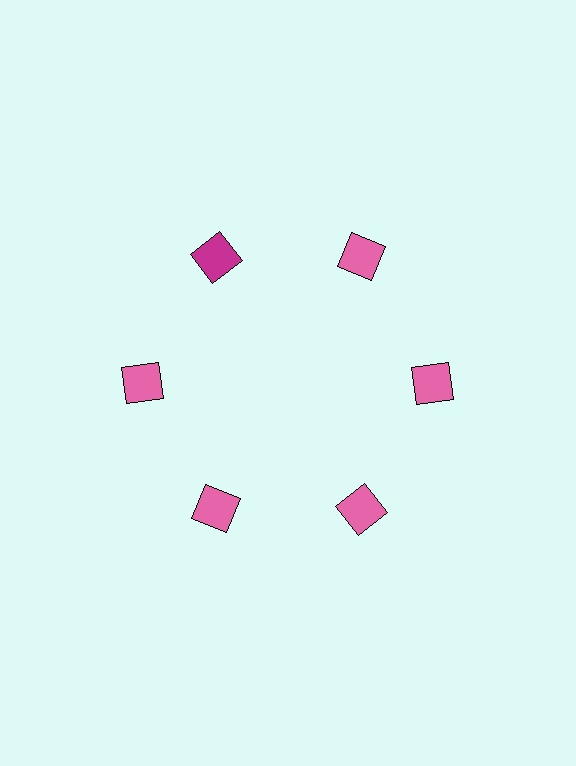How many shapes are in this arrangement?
There are 6 shapes arranged in a ring pattern.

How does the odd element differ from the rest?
It has a different color: magenta instead of pink.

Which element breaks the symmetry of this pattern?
The magenta square at roughly the 11 o'clock position breaks the symmetry. All other shapes are pink squares.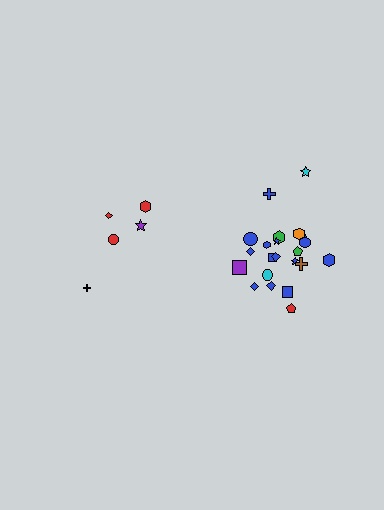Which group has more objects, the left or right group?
The right group.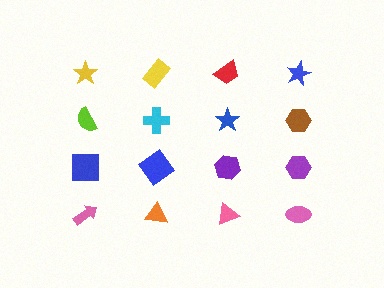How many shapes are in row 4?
4 shapes.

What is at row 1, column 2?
A yellow rectangle.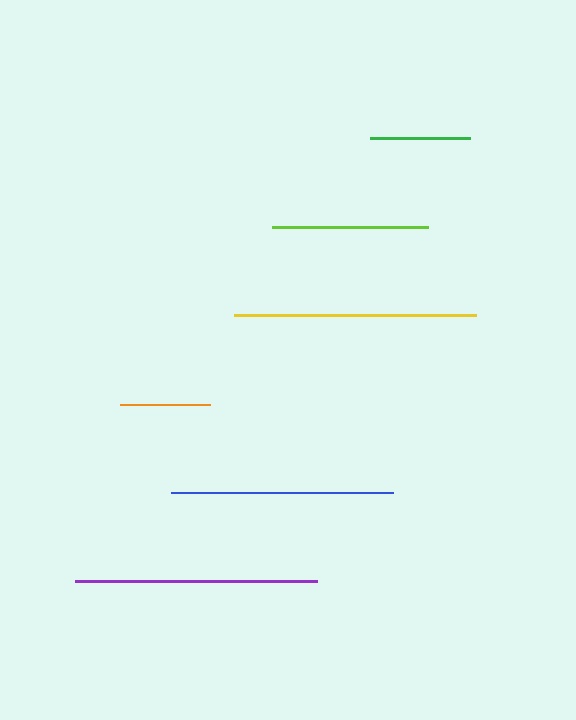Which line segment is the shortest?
The orange line is the shortest at approximately 89 pixels.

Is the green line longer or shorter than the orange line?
The green line is longer than the orange line.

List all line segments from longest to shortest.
From longest to shortest: purple, yellow, blue, lime, green, orange.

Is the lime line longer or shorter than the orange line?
The lime line is longer than the orange line.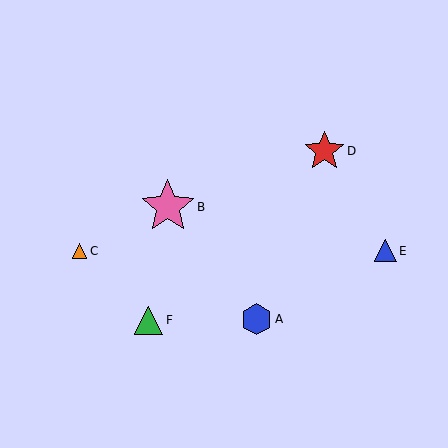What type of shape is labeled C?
Shape C is an orange triangle.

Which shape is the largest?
The pink star (labeled B) is the largest.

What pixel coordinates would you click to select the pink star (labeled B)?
Click at (168, 207) to select the pink star B.